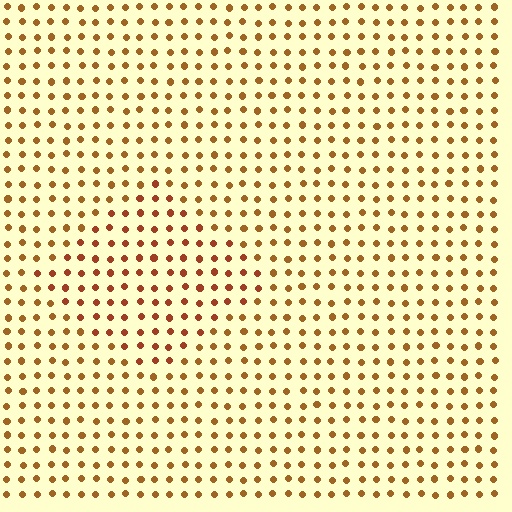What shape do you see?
I see a diamond.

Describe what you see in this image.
The image is filled with small brown elements in a uniform arrangement. A diamond-shaped region is visible where the elements are tinted to a slightly different hue, forming a subtle color boundary.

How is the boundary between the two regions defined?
The boundary is defined purely by a slight shift in hue (about 20 degrees). Spacing, size, and orientation are identical on both sides.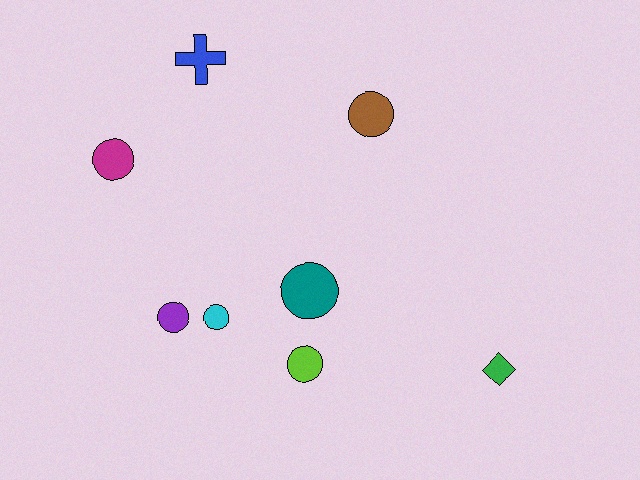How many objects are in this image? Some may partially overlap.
There are 8 objects.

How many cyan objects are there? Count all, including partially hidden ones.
There is 1 cyan object.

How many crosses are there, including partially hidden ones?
There is 1 cross.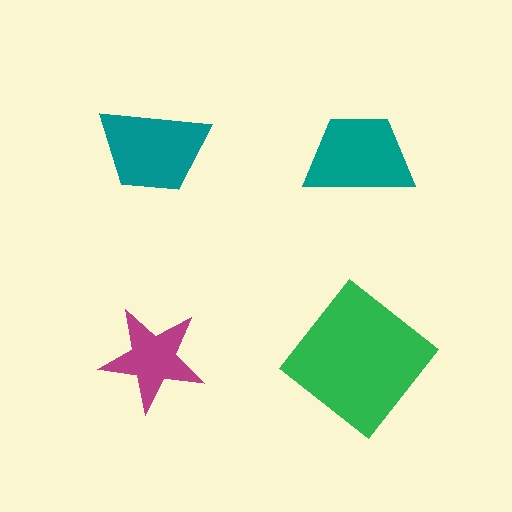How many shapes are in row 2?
2 shapes.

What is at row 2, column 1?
A magenta star.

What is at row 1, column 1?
A teal trapezoid.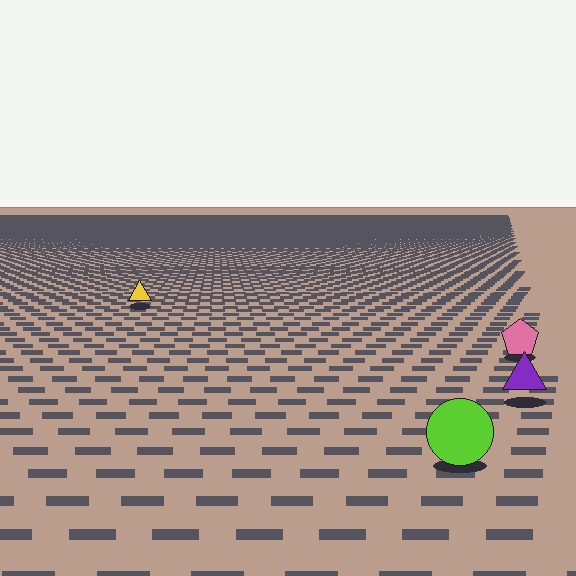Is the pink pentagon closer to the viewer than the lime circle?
No. The lime circle is closer — you can tell from the texture gradient: the ground texture is coarser near it.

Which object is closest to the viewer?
The lime circle is closest. The texture marks near it are larger and more spread out.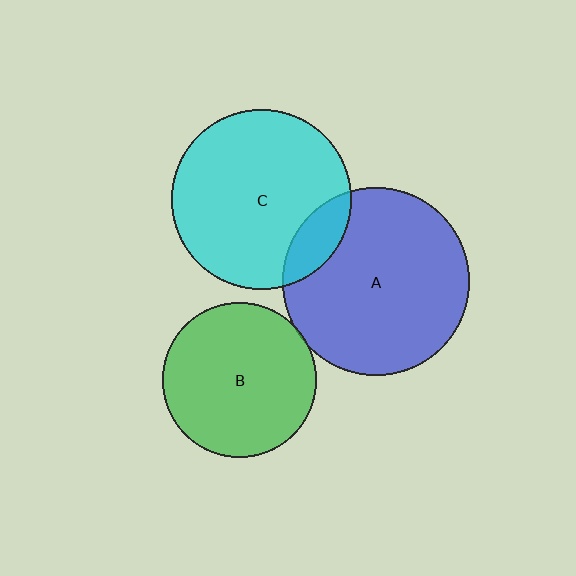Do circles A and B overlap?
Yes.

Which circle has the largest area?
Circle A (blue).